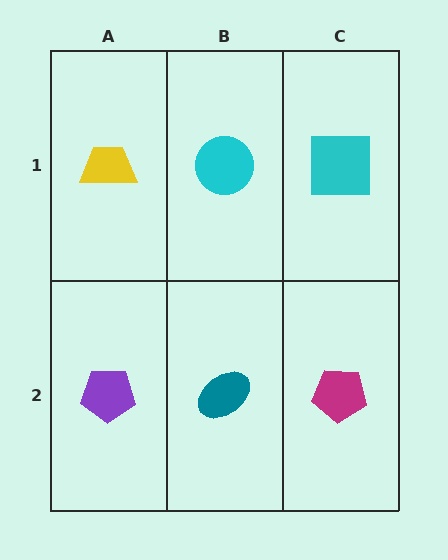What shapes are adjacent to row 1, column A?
A purple pentagon (row 2, column A), a cyan circle (row 1, column B).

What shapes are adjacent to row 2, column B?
A cyan circle (row 1, column B), a purple pentagon (row 2, column A), a magenta pentagon (row 2, column C).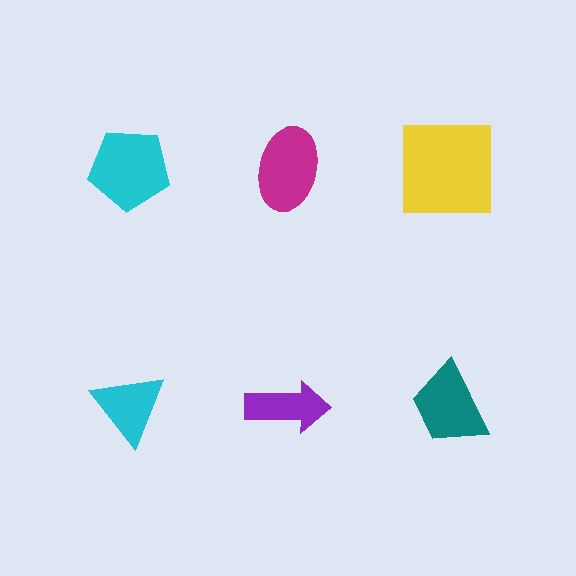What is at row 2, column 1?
A cyan triangle.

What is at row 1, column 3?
A yellow square.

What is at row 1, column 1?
A cyan pentagon.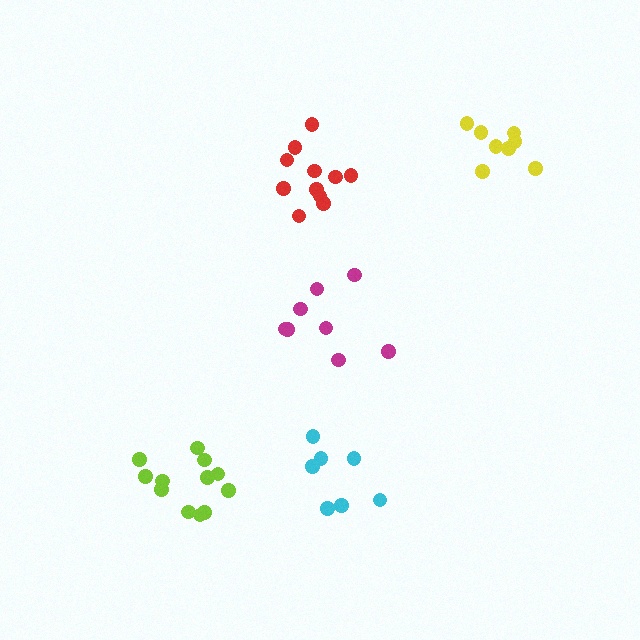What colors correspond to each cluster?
The clusters are colored: yellow, magenta, lime, cyan, red.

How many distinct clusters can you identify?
There are 5 distinct clusters.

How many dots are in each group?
Group 1: 8 dots, Group 2: 8 dots, Group 3: 12 dots, Group 4: 7 dots, Group 5: 11 dots (46 total).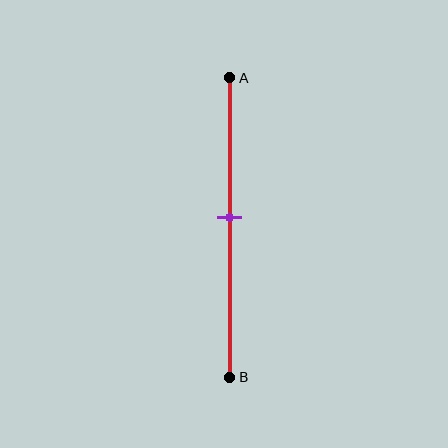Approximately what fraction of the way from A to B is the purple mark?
The purple mark is approximately 45% of the way from A to B.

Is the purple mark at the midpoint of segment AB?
No, the mark is at about 45% from A, not at the 50% midpoint.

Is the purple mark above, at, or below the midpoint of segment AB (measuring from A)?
The purple mark is above the midpoint of segment AB.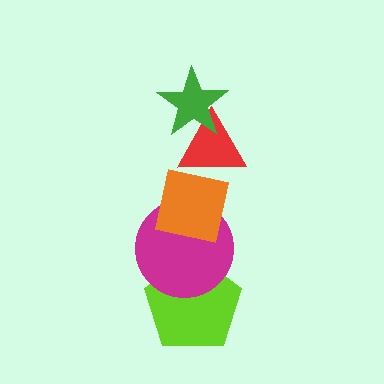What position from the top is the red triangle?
The red triangle is 2nd from the top.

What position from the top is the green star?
The green star is 1st from the top.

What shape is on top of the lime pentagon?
The magenta circle is on top of the lime pentagon.